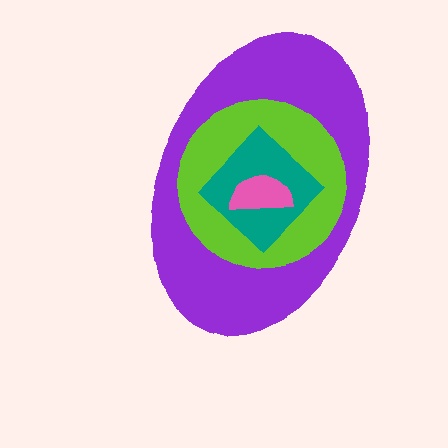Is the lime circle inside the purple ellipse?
Yes.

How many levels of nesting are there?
4.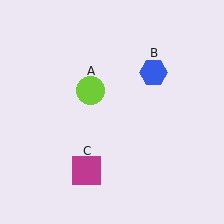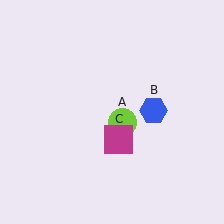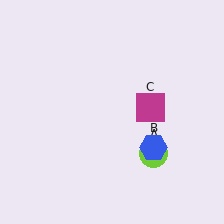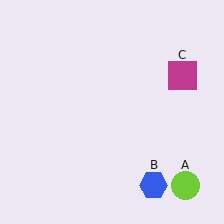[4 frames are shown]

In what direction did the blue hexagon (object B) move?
The blue hexagon (object B) moved down.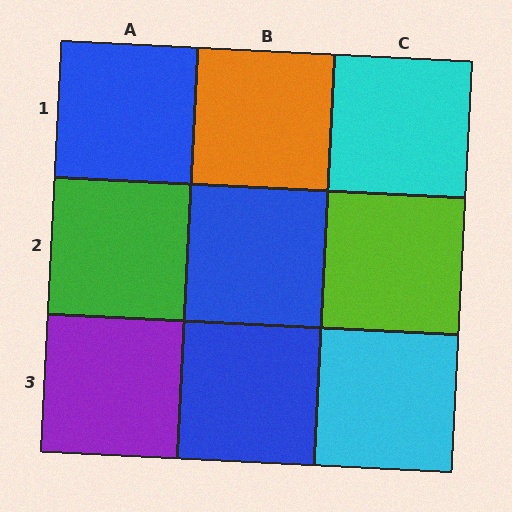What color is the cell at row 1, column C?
Cyan.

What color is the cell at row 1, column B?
Orange.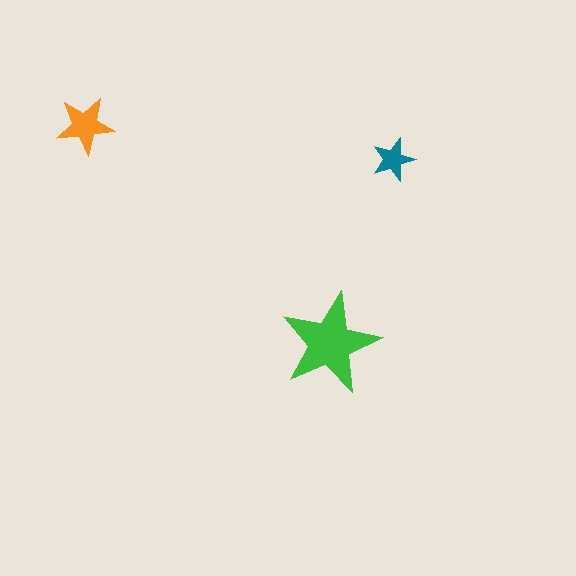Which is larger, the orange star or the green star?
The green one.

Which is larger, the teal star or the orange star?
The orange one.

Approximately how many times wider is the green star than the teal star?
About 2.5 times wider.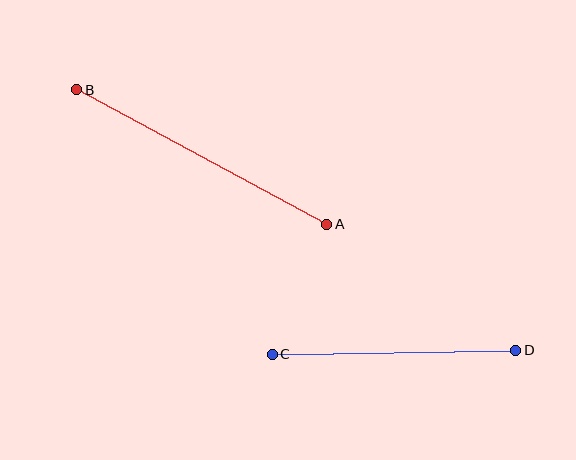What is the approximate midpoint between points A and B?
The midpoint is at approximately (202, 157) pixels.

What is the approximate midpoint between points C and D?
The midpoint is at approximately (394, 352) pixels.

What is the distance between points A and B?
The distance is approximately 284 pixels.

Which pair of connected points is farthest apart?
Points A and B are farthest apart.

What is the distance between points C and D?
The distance is approximately 244 pixels.